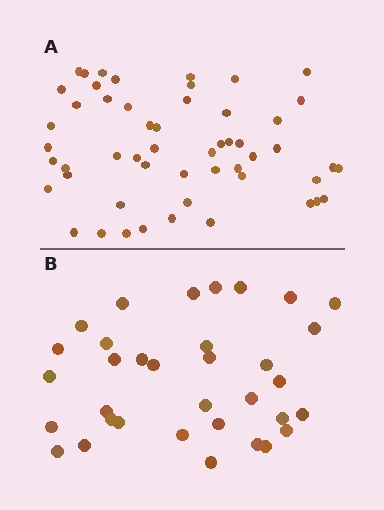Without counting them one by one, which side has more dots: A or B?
Region A (the top region) has more dots.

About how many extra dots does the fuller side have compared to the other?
Region A has approximately 20 more dots than region B.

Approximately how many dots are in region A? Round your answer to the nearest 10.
About 50 dots. (The exact count is 53, which rounds to 50.)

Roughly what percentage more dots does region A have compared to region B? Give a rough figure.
About 55% more.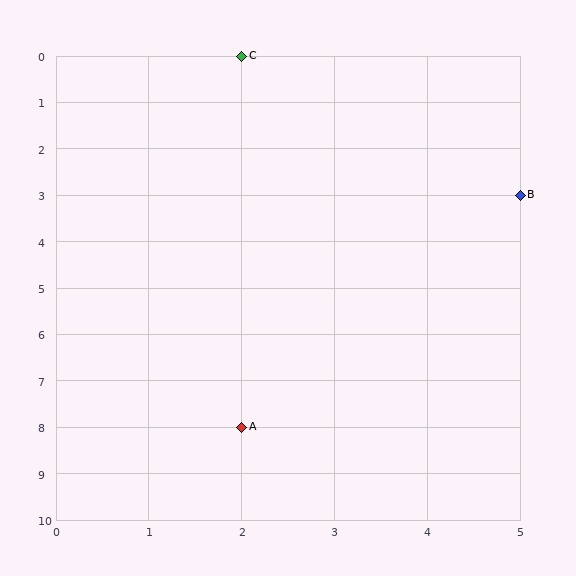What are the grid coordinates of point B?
Point B is at grid coordinates (5, 3).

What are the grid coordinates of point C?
Point C is at grid coordinates (2, 0).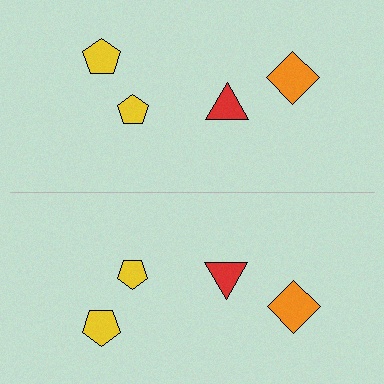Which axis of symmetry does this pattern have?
The pattern has a horizontal axis of symmetry running through the center of the image.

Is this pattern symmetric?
Yes, this pattern has bilateral (reflection) symmetry.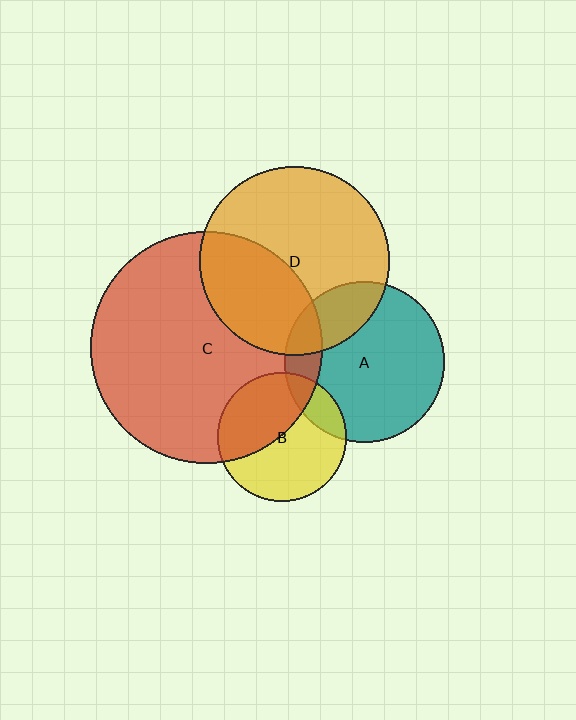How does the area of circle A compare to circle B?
Approximately 1.6 times.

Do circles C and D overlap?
Yes.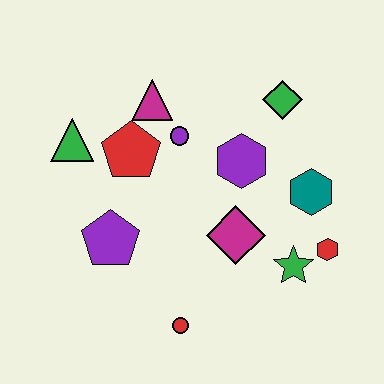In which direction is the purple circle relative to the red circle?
The purple circle is above the red circle.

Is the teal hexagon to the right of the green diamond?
Yes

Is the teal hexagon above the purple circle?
No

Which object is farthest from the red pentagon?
The red hexagon is farthest from the red pentagon.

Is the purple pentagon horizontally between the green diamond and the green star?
No